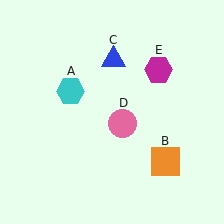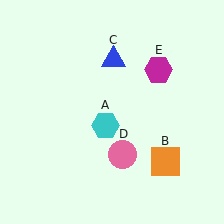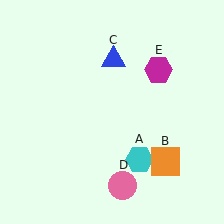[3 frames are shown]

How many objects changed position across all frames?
2 objects changed position: cyan hexagon (object A), pink circle (object D).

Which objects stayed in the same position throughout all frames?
Orange square (object B) and blue triangle (object C) and magenta hexagon (object E) remained stationary.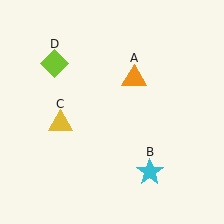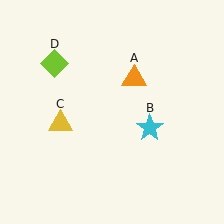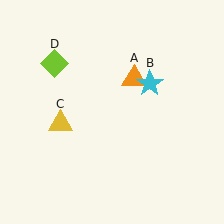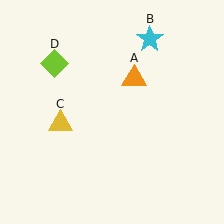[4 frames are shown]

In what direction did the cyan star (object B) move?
The cyan star (object B) moved up.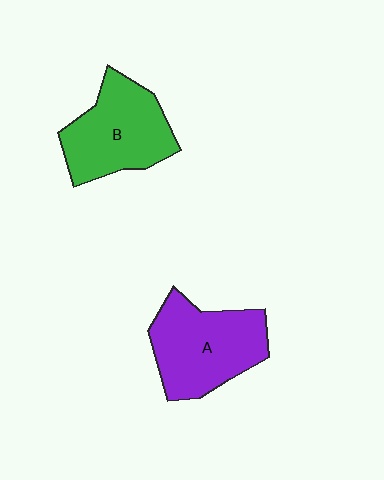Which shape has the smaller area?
Shape B (green).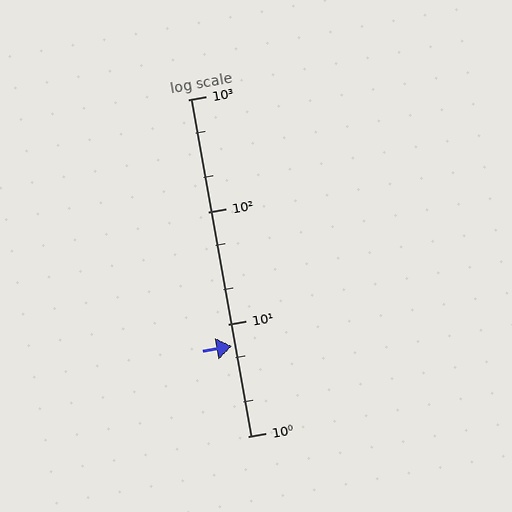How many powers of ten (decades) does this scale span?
The scale spans 3 decades, from 1 to 1000.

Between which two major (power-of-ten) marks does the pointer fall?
The pointer is between 1 and 10.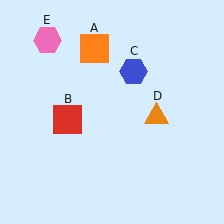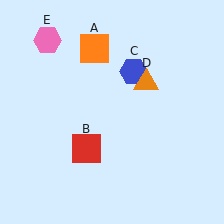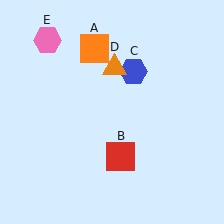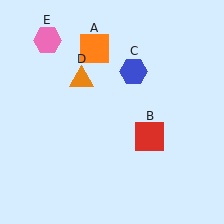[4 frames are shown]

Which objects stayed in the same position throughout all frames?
Orange square (object A) and blue hexagon (object C) and pink hexagon (object E) remained stationary.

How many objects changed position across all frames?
2 objects changed position: red square (object B), orange triangle (object D).